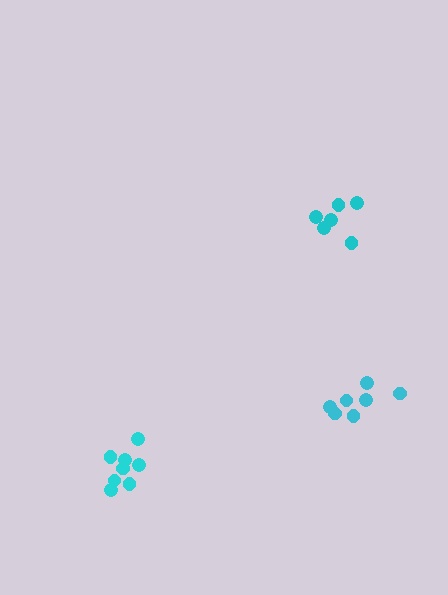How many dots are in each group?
Group 1: 8 dots, Group 2: 6 dots, Group 3: 7 dots (21 total).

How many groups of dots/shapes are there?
There are 3 groups.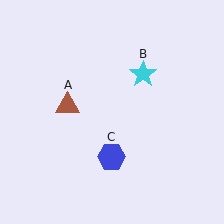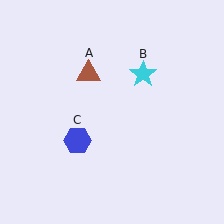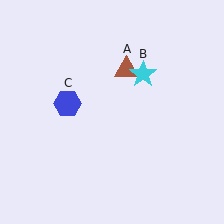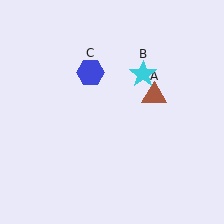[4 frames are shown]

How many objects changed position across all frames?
2 objects changed position: brown triangle (object A), blue hexagon (object C).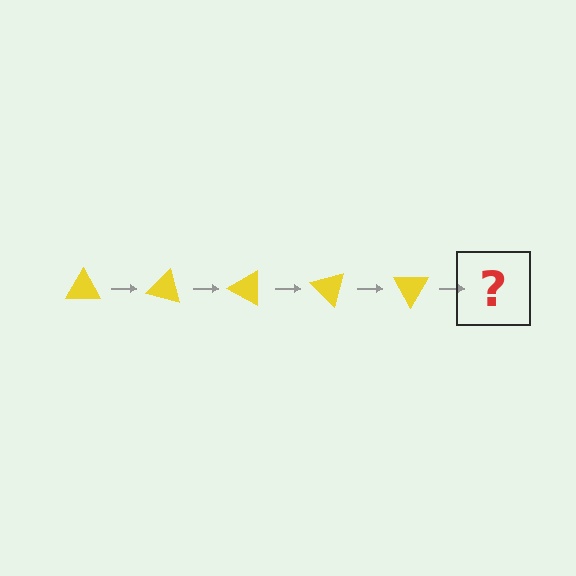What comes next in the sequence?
The next element should be a yellow triangle rotated 75 degrees.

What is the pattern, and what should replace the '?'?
The pattern is that the triangle rotates 15 degrees each step. The '?' should be a yellow triangle rotated 75 degrees.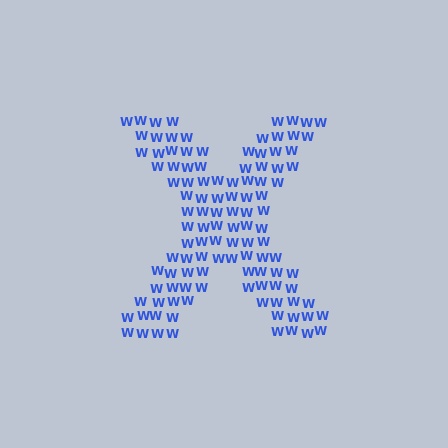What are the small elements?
The small elements are letter W's.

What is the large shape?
The large shape is the letter X.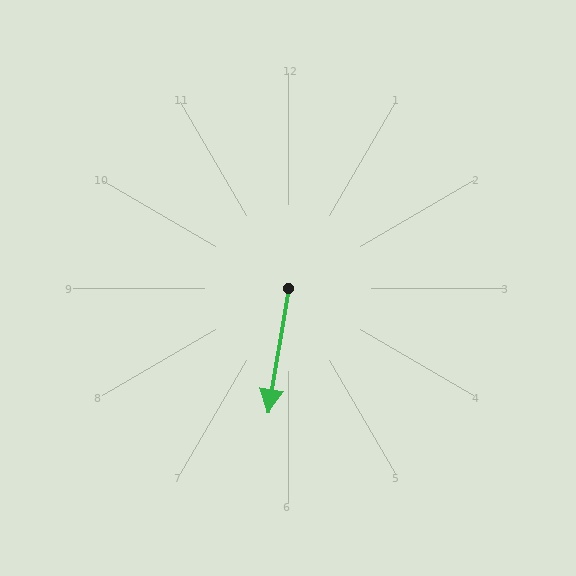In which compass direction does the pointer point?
South.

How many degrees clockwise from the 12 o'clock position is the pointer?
Approximately 189 degrees.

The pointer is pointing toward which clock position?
Roughly 6 o'clock.